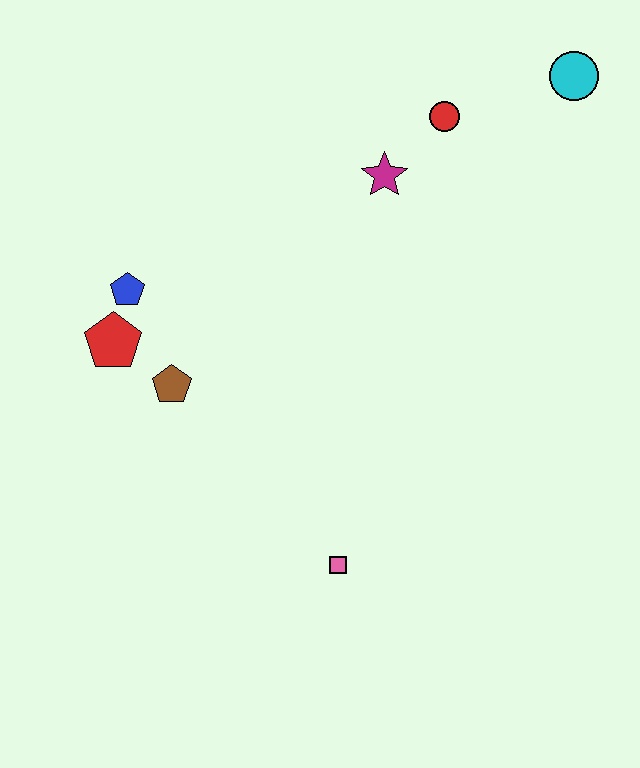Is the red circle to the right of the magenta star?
Yes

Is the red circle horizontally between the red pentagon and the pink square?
No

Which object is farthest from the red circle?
The pink square is farthest from the red circle.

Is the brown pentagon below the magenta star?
Yes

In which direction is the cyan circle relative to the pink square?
The cyan circle is above the pink square.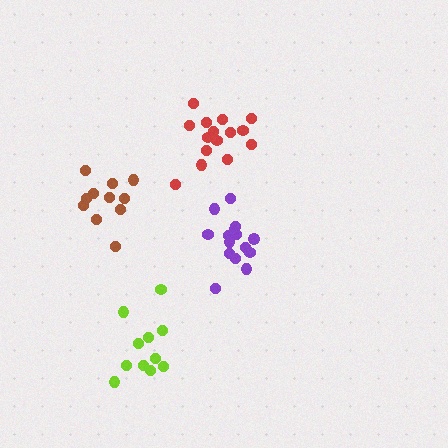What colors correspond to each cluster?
The clusters are colored: purple, red, lime, brown.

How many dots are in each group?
Group 1: 15 dots, Group 2: 15 dots, Group 3: 11 dots, Group 4: 11 dots (52 total).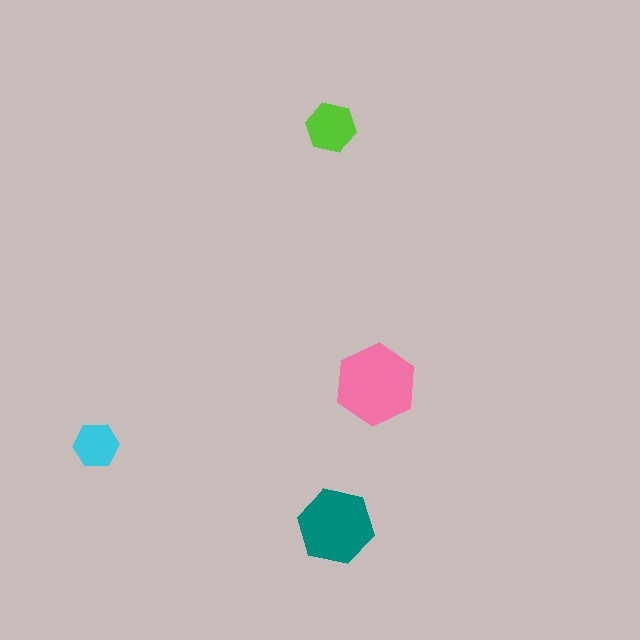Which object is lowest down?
The teal hexagon is bottommost.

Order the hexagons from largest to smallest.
the pink one, the teal one, the lime one, the cyan one.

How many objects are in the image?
There are 4 objects in the image.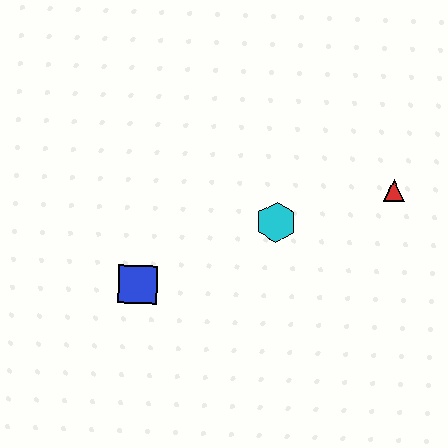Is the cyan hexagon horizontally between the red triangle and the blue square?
Yes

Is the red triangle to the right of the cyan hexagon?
Yes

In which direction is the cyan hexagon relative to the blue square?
The cyan hexagon is to the right of the blue square.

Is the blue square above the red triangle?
No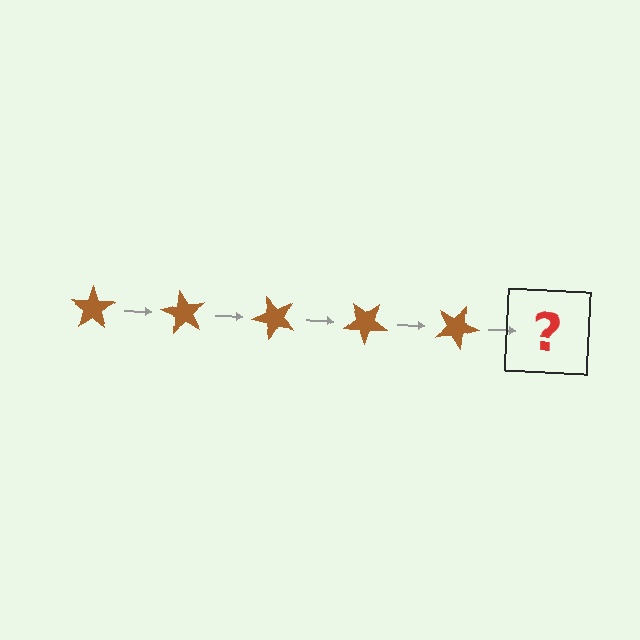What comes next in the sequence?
The next element should be a brown star rotated 300 degrees.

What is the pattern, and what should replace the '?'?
The pattern is that the star rotates 60 degrees each step. The '?' should be a brown star rotated 300 degrees.